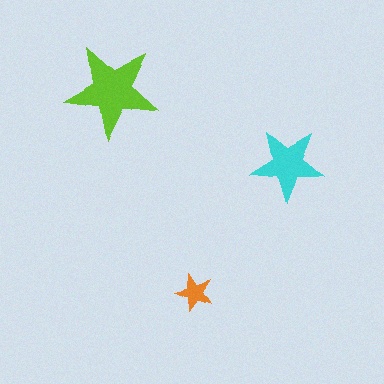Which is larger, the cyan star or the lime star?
The lime one.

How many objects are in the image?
There are 3 objects in the image.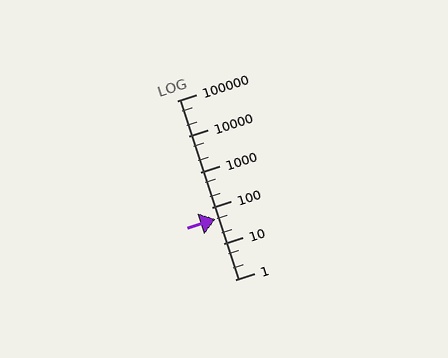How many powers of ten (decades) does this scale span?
The scale spans 5 decades, from 1 to 100000.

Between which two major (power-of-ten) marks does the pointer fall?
The pointer is between 10 and 100.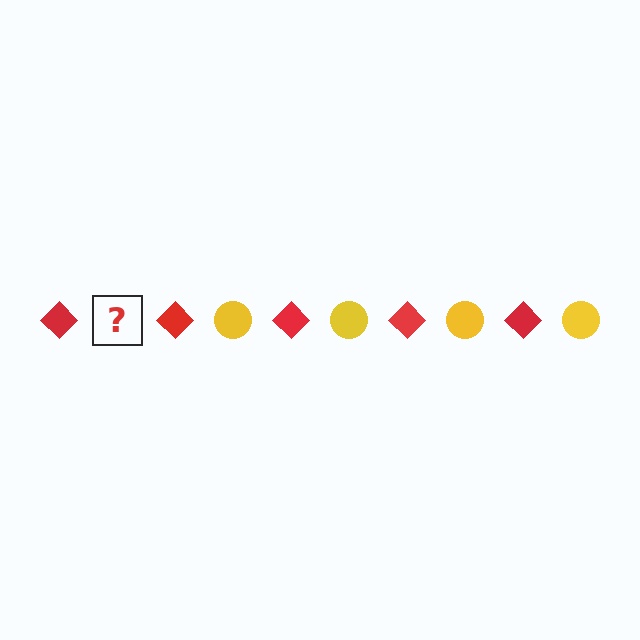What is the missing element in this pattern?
The missing element is a yellow circle.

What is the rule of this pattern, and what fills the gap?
The rule is that the pattern alternates between red diamond and yellow circle. The gap should be filled with a yellow circle.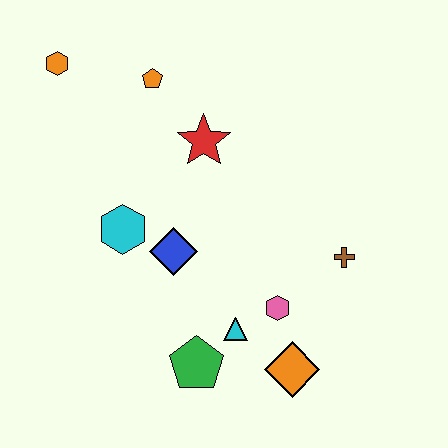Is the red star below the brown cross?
No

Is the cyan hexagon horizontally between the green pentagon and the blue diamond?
No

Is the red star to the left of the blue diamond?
No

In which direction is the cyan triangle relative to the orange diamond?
The cyan triangle is to the left of the orange diamond.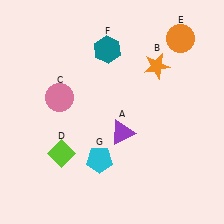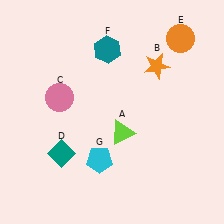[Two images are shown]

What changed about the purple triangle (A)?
In Image 1, A is purple. In Image 2, it changed to lime.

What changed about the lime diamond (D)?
In Image 1, D is lime. In Image 2, it changed to teal.